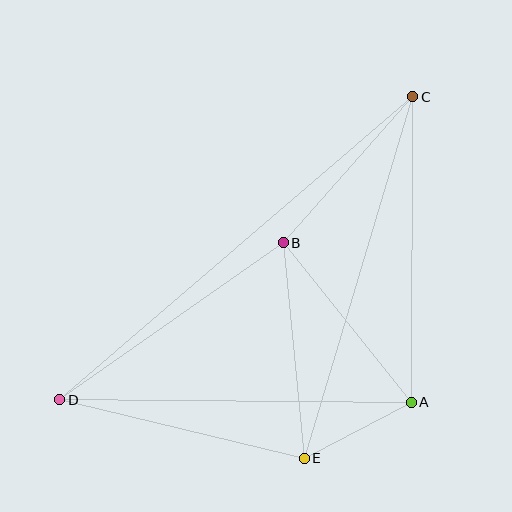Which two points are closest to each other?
Points A and E are closest to each other.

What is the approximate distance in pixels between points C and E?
The distance between C and E is approximately 378 pixels.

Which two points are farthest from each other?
Points C and D are farthest from each other.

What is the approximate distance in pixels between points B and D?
The distance between B and D is approximately 273 pixels.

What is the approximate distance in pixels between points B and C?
The distance between B and C is approximately 195 pixels.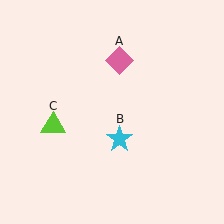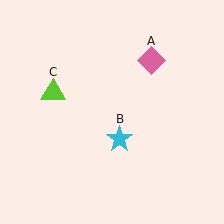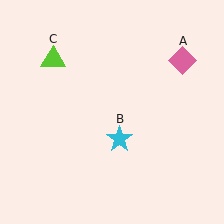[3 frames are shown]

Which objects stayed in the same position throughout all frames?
Cyan star (object B) remained stationary.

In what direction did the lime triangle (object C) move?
The lime triangle (object C) moved up.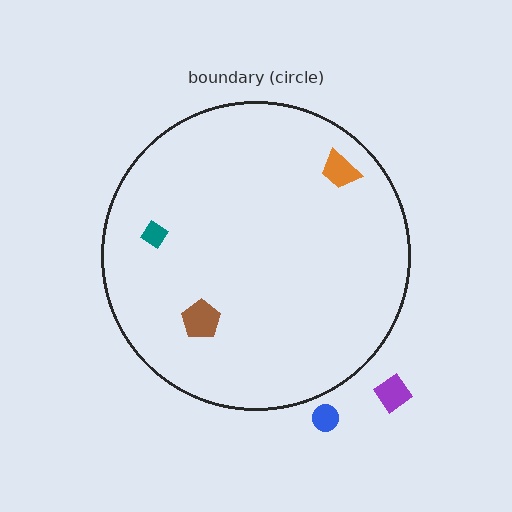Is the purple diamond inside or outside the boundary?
Outside.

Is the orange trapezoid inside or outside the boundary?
Inside.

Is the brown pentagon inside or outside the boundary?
Inside.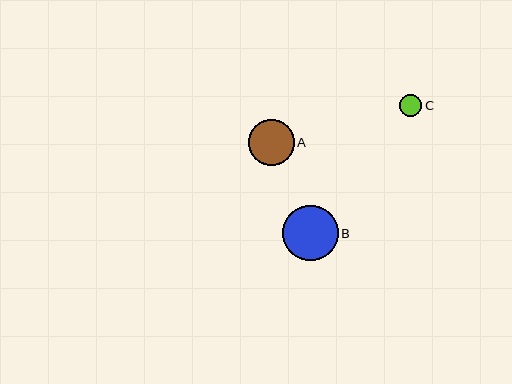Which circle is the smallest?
Circle C is the smallest with a size of approximately 22 pixels.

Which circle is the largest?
Circle B is the largest with a size of approximately 56 pixels.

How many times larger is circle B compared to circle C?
Circle B is approximately 2.5 times the size of circle C.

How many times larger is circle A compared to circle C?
Circle A is approximately 2.1 times the size of circle C.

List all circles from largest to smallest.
From largest to smallest: B, A, C.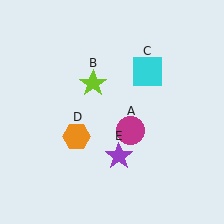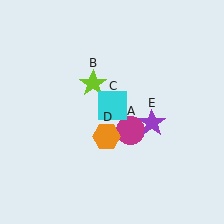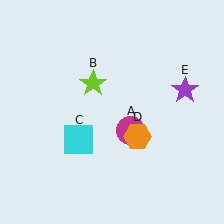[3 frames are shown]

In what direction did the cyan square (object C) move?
The cyan square (object C) moved down and to the left.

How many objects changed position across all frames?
3 objects changed position: cyan square (object C), orange hexagon (object D), purple star (object E).